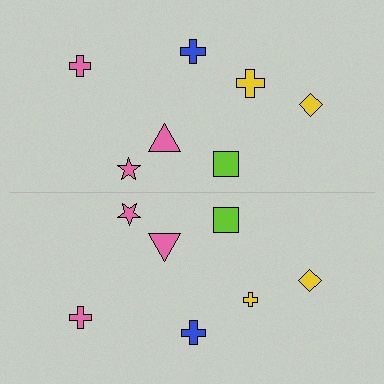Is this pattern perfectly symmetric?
No, the pattern is not perfectly symmetric. The yellow cross on the bottom side has a different size than its mirror counterpart.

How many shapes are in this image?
There are 14 shapes in this image.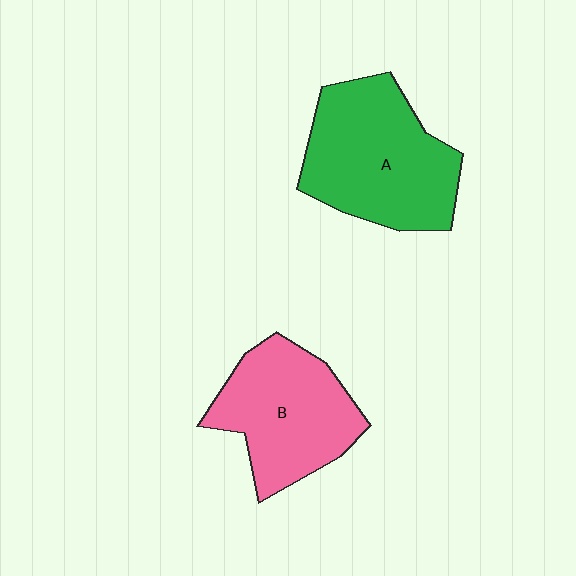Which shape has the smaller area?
Shape B (pink).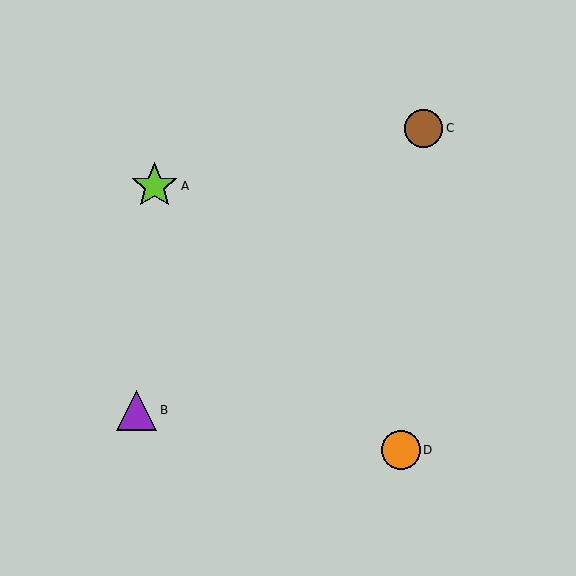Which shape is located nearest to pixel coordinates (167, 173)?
The lime star (labeled A) at (154, 186) is nearest to that location.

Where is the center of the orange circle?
The center of the orange circle is at (401, 450).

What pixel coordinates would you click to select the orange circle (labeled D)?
Click at (401, 450) to select the orange circle D.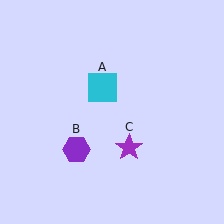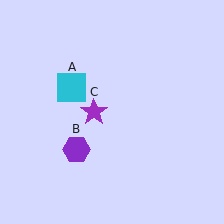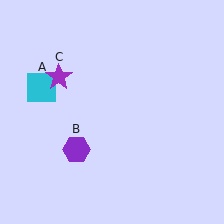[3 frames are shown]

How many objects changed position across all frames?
2 objects changed position: cyan square (object A), purple star (object C).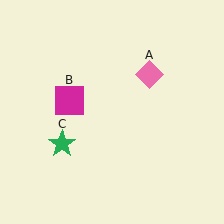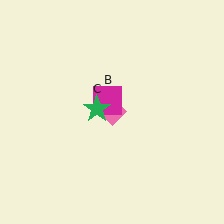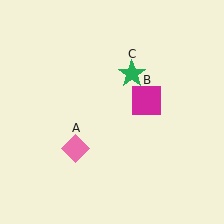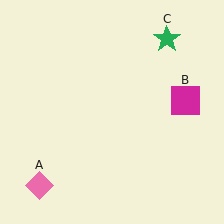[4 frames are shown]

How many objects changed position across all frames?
3 objects changed position: pink diamond (object A), magenta square (object B), green star (object C).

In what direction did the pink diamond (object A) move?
The pink diamond (object A) moved down and to the left.